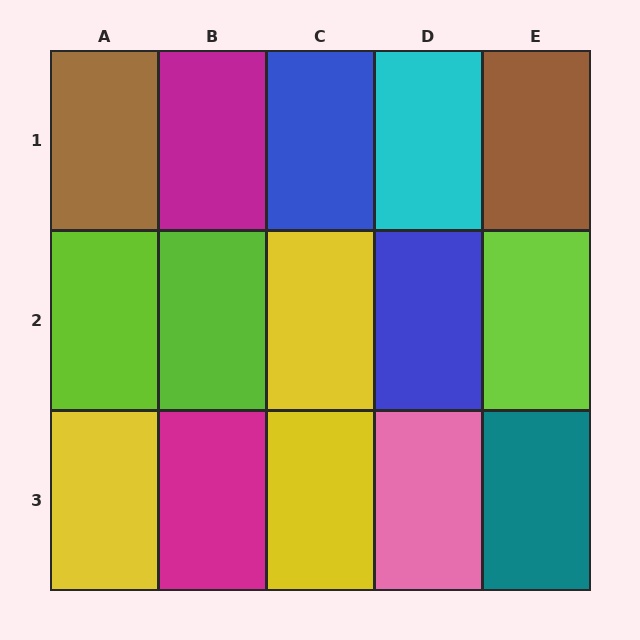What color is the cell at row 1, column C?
Blue.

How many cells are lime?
3 cells are lime.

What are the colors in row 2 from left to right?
Lime, lime, yellow, blue, lime.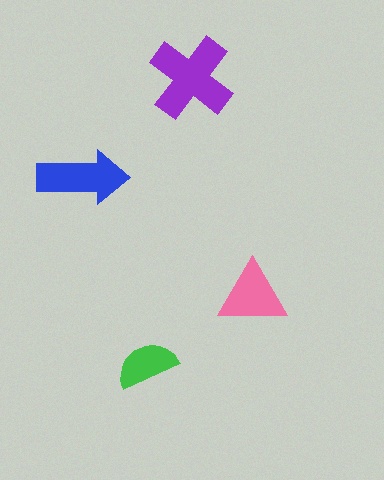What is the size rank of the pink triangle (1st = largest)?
3rd.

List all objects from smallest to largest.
The green semicircle, the pink triangle, the blue arrow, the purple cross.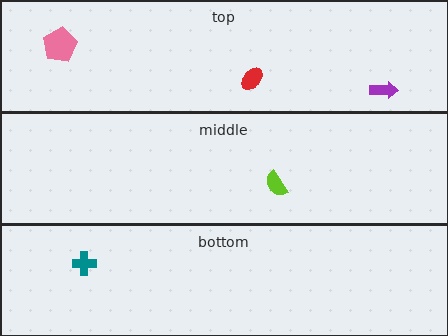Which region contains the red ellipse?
The top region.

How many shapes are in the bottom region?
1.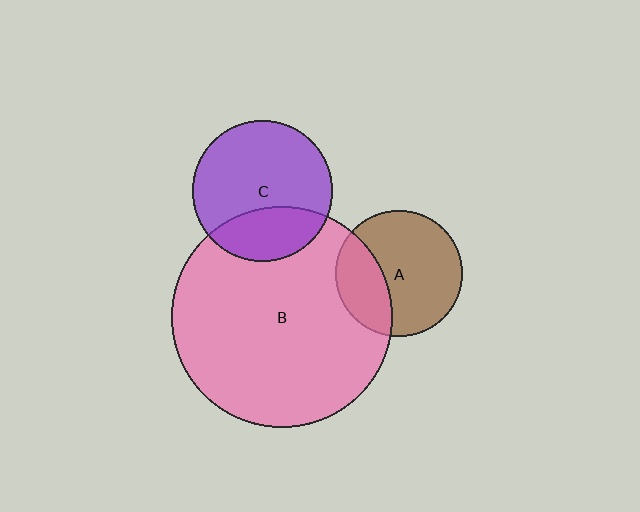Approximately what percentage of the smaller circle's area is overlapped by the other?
Approximately 30%.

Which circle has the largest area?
Circle B (pink).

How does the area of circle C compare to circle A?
Approximately 1.2 times.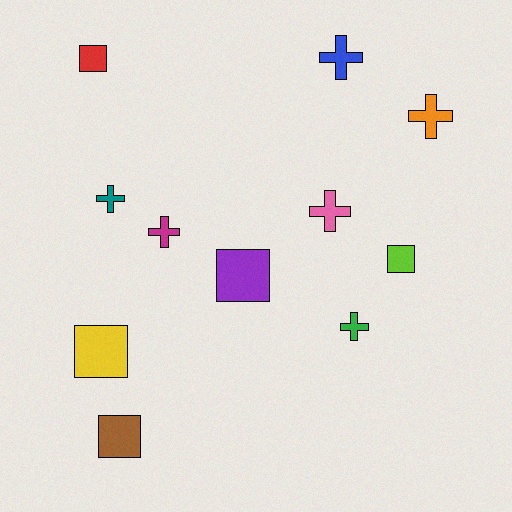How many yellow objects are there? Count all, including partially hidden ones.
There is 1 yellow object.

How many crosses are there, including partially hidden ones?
There are 6 crosses.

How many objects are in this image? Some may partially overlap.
There are 11 objects.